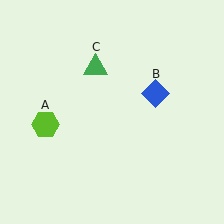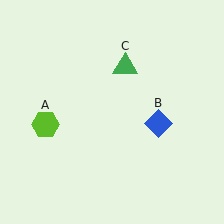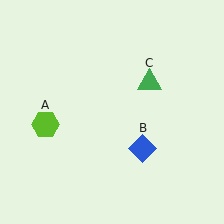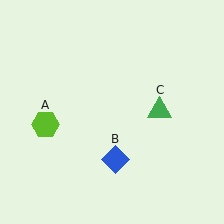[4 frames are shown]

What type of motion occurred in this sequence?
The blue diamond (object B), green triangle (object C) rotated clockwise around the center of the scene.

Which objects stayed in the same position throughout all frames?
Lime hexagon (object A) remained stationary.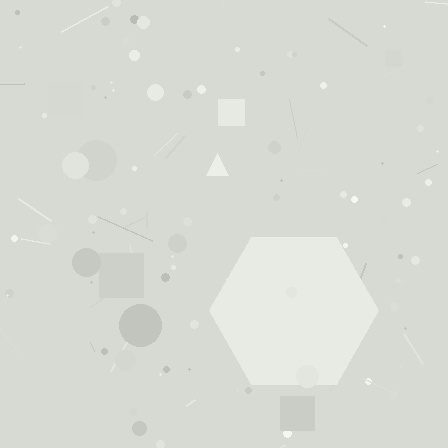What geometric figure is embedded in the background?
A hexagon is embedded in the background.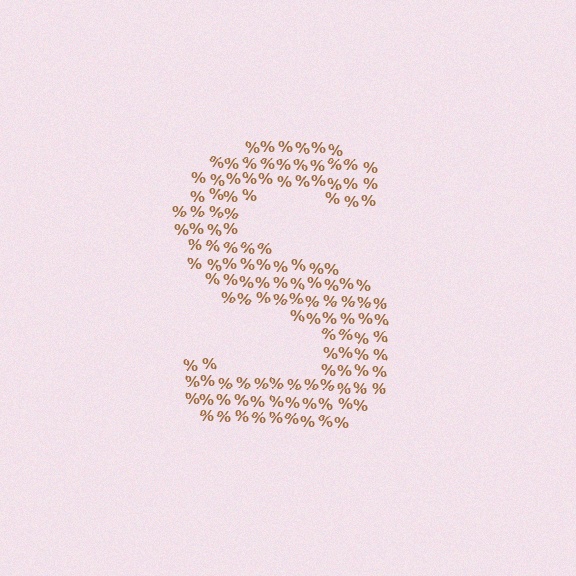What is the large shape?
The large shape is the letter S.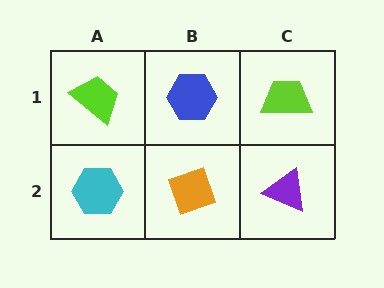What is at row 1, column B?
A blue hexagon.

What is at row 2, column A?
A cyan hexagon.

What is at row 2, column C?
A purple triangle.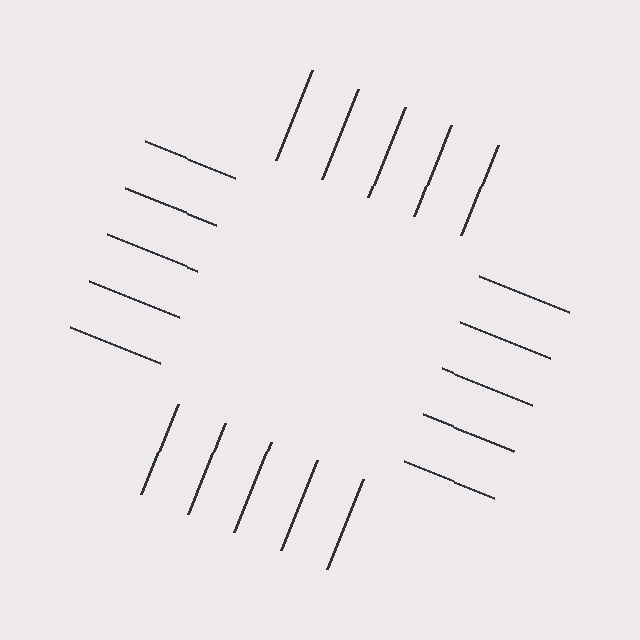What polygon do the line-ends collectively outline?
An illusory square — the line segments terminate on its edges but no continuous stroke is drawn.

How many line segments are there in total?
20 — 5 along each of the 4 edges.